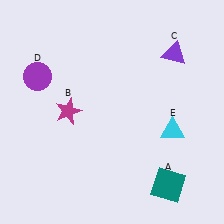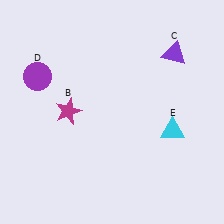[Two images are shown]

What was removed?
The teal square (A) was removed in Image 2.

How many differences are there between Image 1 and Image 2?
There is 1 difference between the two images.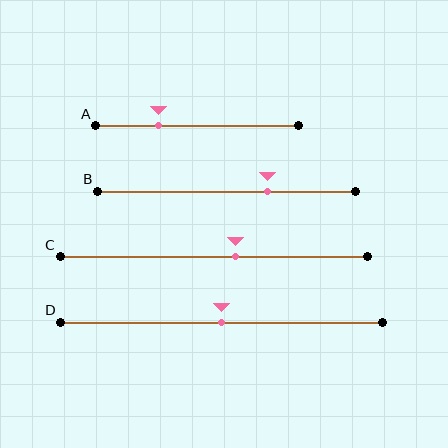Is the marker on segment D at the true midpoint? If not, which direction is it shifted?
Yes, the marker on segment D is at the true midpoint.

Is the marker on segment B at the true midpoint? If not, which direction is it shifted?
No, the marker on segment B is shifted to the right by about 16% of the segment length.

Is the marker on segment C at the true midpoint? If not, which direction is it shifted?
No, the marker on segment C is shifted to the right by about 7% of the segment length.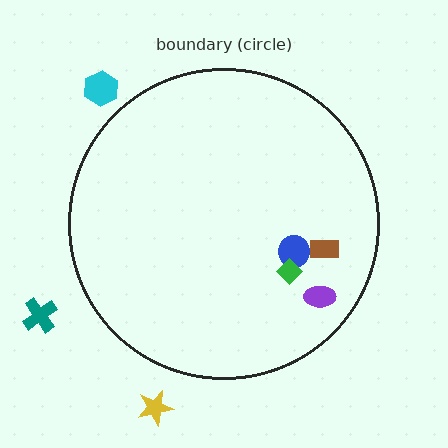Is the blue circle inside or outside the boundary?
Inside.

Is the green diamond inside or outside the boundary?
Inside.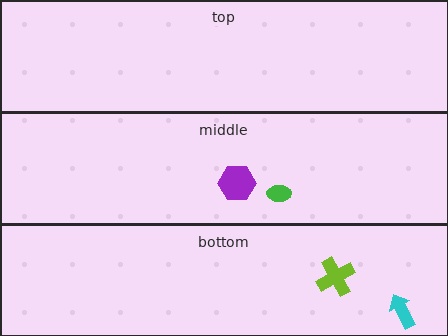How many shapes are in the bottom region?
2.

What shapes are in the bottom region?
The cyan arrow, the lime cross.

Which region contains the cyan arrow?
The bottom region.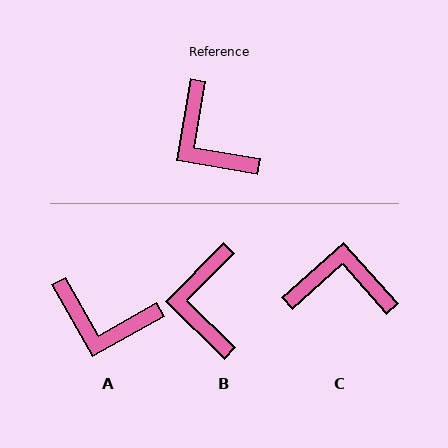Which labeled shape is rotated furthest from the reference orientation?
C, about 128 degrees away.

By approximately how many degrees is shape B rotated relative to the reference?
Approximately 35 degrees clockwise.